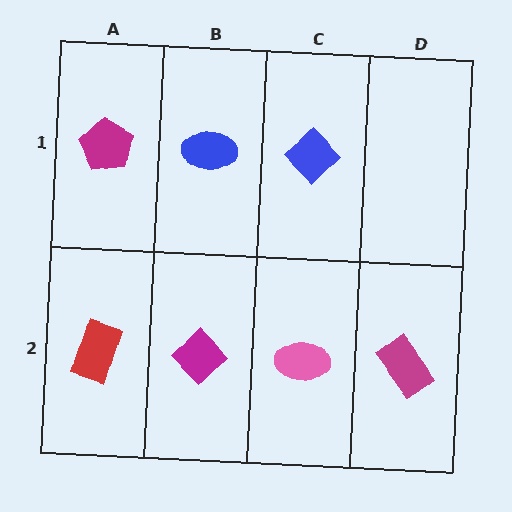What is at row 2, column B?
A magenta diamond.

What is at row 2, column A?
A red rectangle.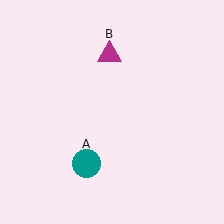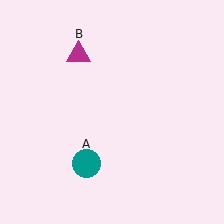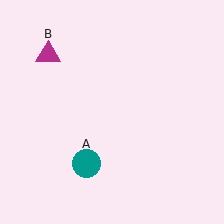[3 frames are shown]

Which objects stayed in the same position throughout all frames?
Teal circle (object A) remained stationary.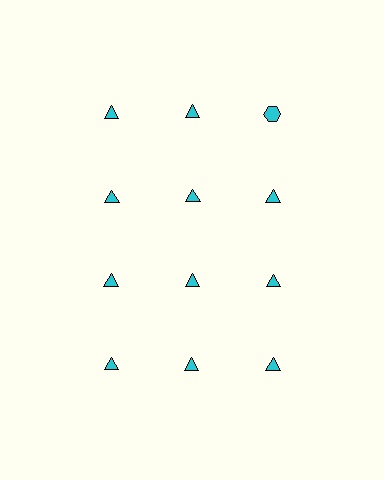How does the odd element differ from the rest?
It has a different shape: hexagon instead of triangle.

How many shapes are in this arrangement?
There are 12 shapes arranged in a grid pattern.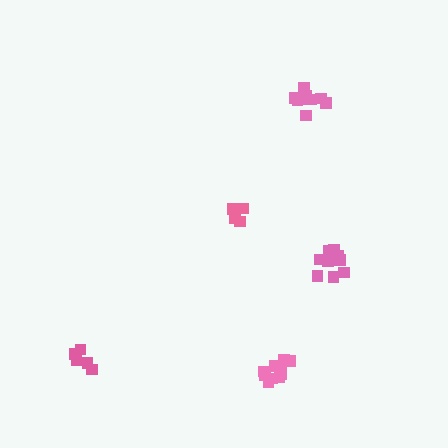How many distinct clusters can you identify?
There are 5 distinct clusters.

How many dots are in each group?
Group 1: 5 dots, Group 2: 10 dots, Group 3: 9 dots, Group 4: 5 dots, Group 5: 9 dots (38 total).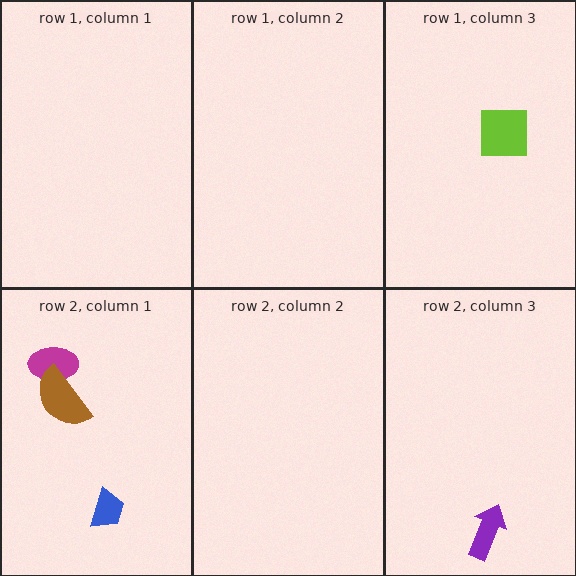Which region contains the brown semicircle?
The row 2, column 1 region.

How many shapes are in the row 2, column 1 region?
3.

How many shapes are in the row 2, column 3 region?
1.